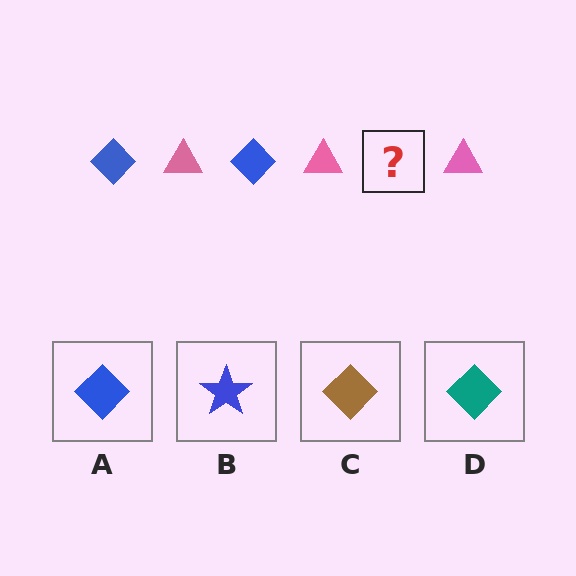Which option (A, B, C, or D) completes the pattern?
A.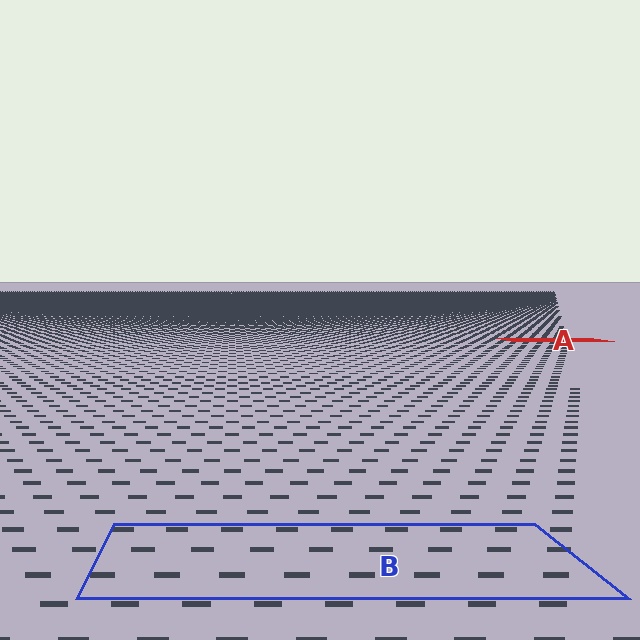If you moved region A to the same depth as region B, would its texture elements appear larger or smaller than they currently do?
They would appear larger. At a closer depth, the same texture elements are projected at a bigger on-screen size.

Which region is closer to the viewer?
Region B is closer. The texture elements there are larger and more spread out.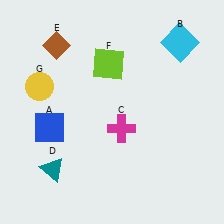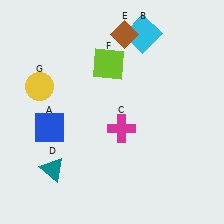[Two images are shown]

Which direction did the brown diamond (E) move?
The brown diamond (E) moved right.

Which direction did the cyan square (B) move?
The cyan square (B) moved left.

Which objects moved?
The objects that moved are: the cyan square (B), the brown diamond (E).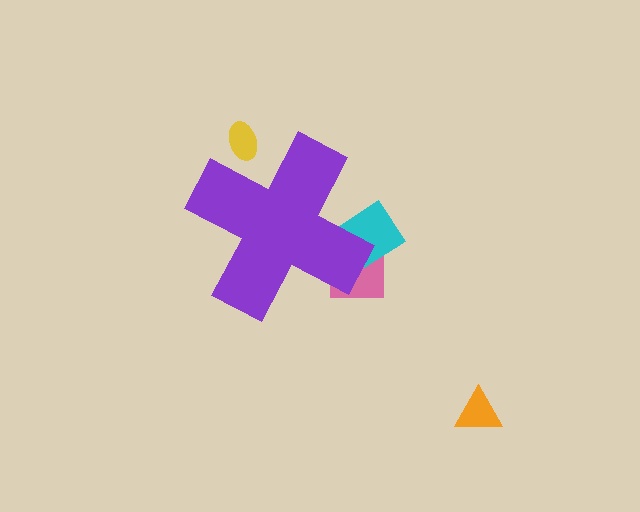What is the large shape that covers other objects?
A purple cross.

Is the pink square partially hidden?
Yes, the pink square is partially hidden behind the purple cross.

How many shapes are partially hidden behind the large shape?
3 shapes are partially hidden.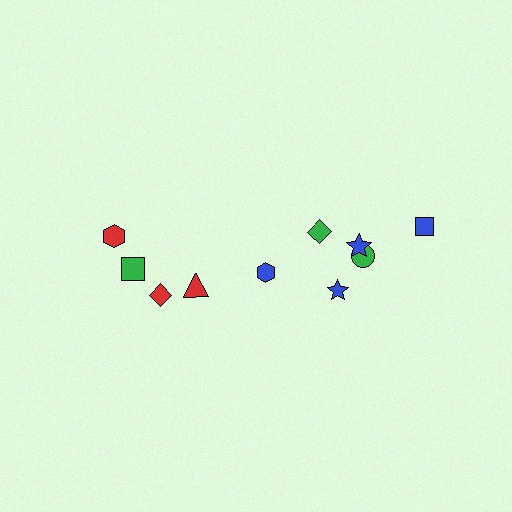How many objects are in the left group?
There are 4 objects.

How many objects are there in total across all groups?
There are 10 objects.